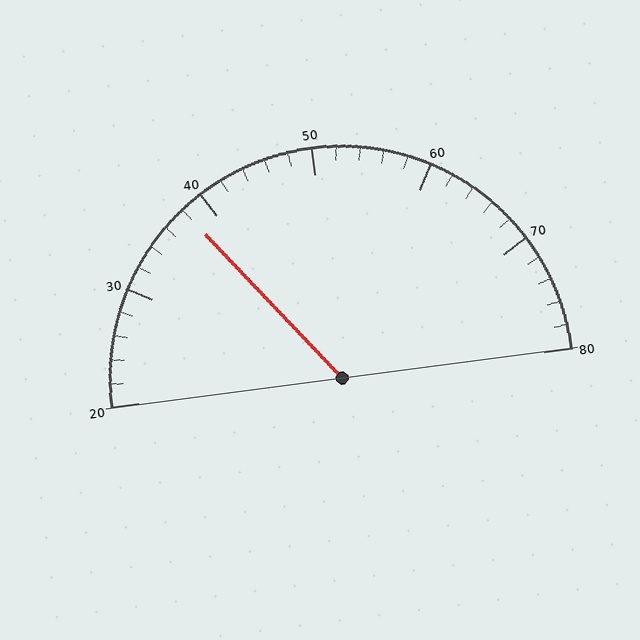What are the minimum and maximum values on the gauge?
The gauge ranges from 20 to 80.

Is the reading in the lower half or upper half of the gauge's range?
The reading is in the lower half of the range (20 to 80).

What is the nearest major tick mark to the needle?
The nearest major tick mark is 40.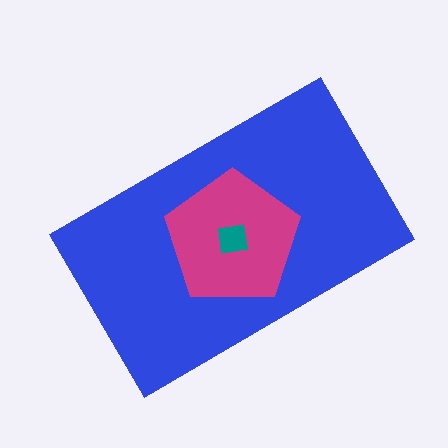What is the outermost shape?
The blue rectangle.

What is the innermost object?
The teal square.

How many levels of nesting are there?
3.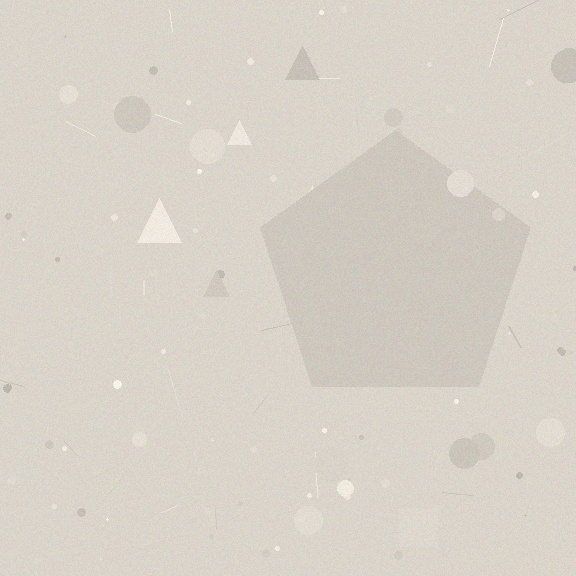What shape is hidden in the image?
A pentagon is hidden in the image.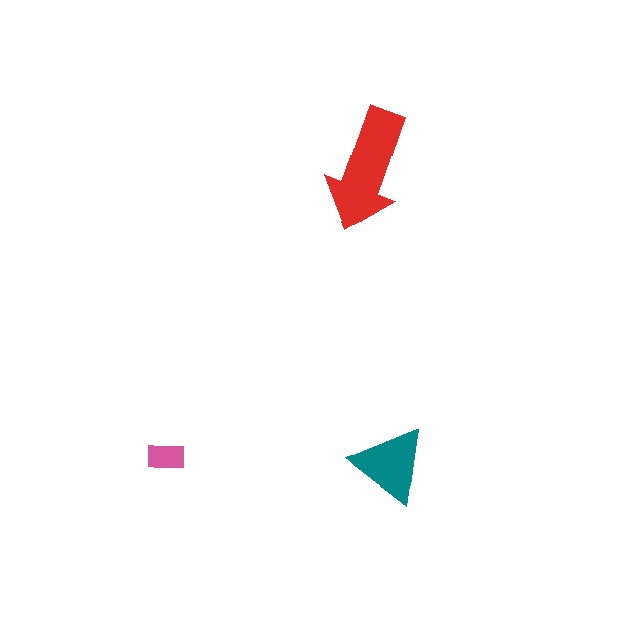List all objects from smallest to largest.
The pink rectangle, the teal triangle, the red arrow.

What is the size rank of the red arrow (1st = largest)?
1st.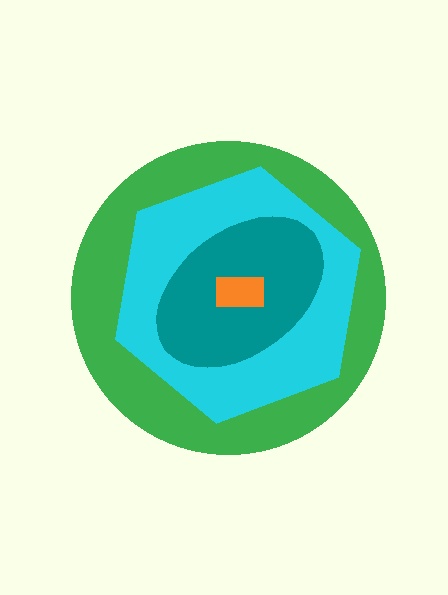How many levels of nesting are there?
4.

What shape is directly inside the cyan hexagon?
The teal ellipse.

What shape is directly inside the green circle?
The cyan hexagon.